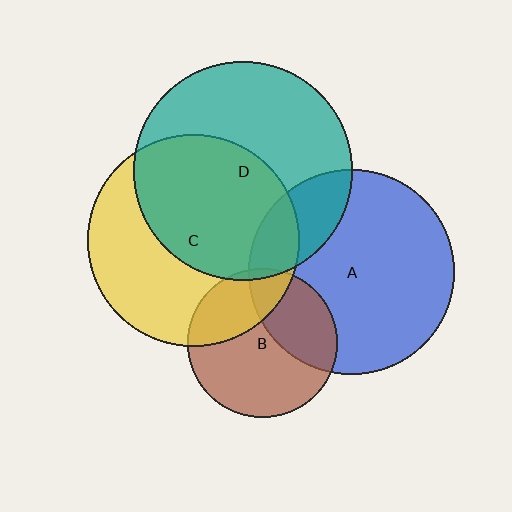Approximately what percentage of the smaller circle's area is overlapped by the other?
Approximately 35%.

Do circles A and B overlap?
Yes.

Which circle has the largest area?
Circle D (teal).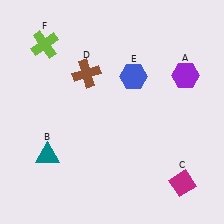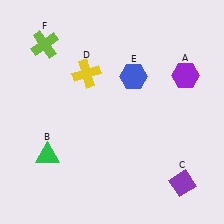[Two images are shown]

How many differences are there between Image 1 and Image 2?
There are 3 differences between the two images.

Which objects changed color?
B changed from teal to green. C changed from magenta to purple. D changed from brown to yellow.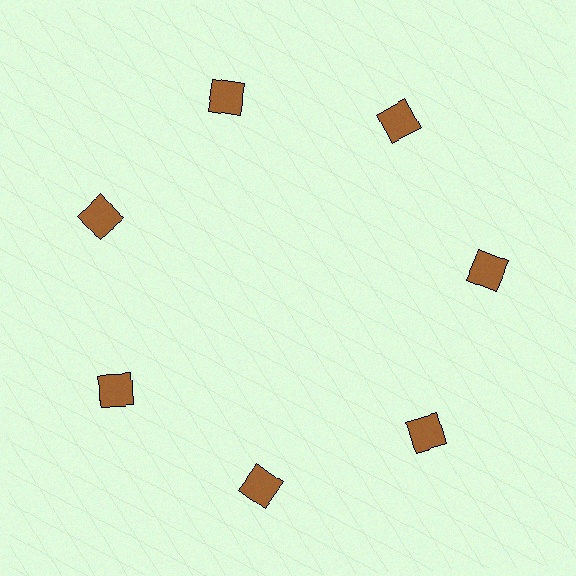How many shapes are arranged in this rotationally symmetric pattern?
There are 7 shapes, arranged in 7 groups of 1.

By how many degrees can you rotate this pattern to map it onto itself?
The pattern maps onto itself every 51 degrees of rotation.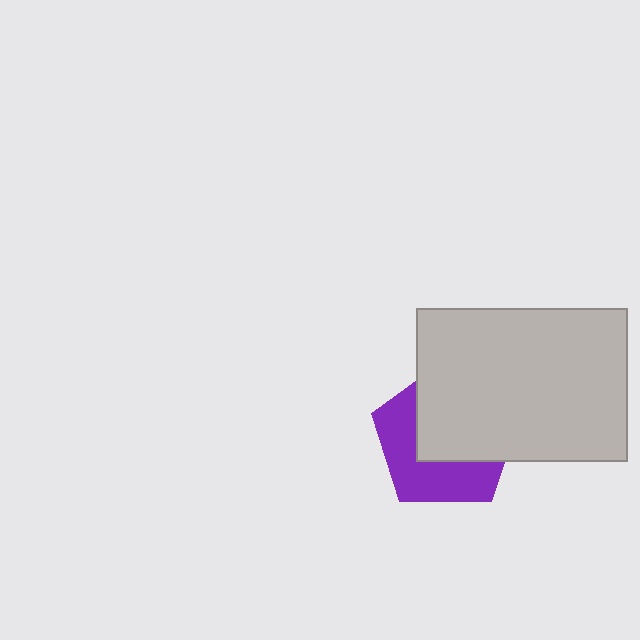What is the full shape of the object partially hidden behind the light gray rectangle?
The partially hidden object is a purple pentagon.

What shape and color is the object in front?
The object in front is a light gray rectangle.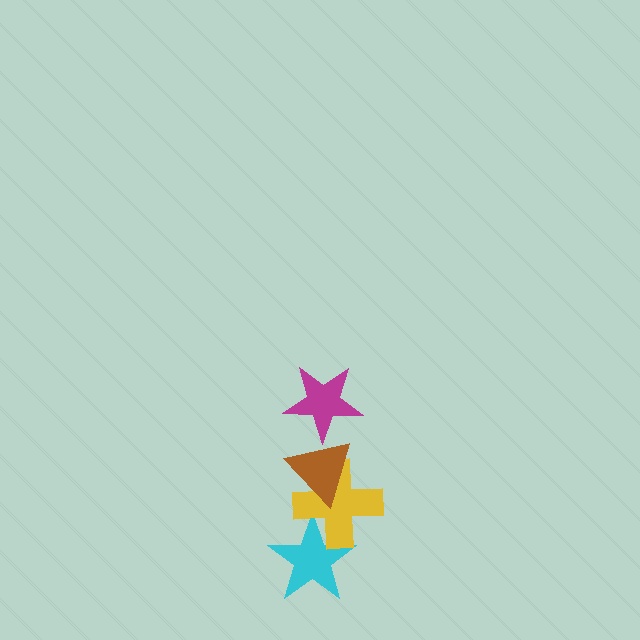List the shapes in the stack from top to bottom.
From top to bottom: the magenta star, the brown triangle, the yellow cross, the cyan star.